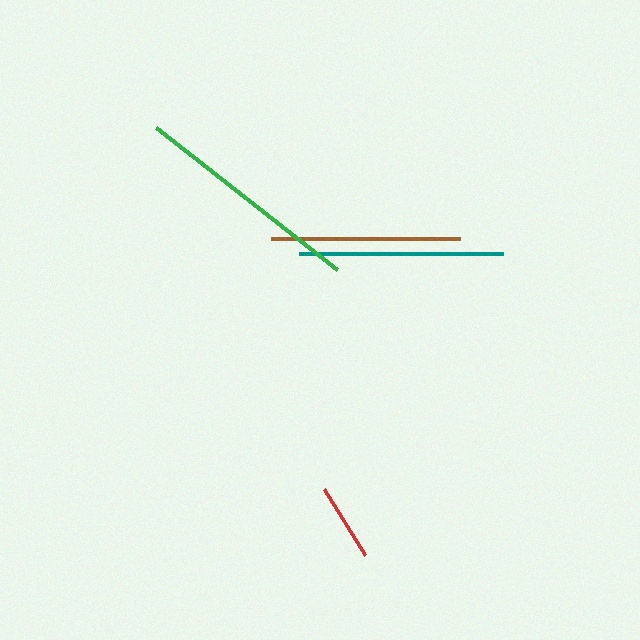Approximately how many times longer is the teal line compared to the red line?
The teal line is approximately 2.6 times the length of the red line.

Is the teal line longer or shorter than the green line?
The green line is longer than the teal line.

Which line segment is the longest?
The green line is the longest at approximately 230 pixels.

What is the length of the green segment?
The green segment is approximately 230 pixels long.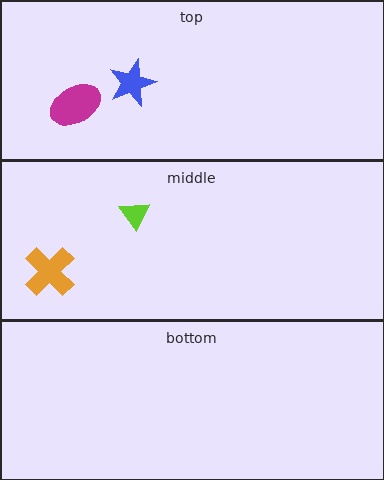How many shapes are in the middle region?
2.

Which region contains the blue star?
The top region.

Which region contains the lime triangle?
The middle region.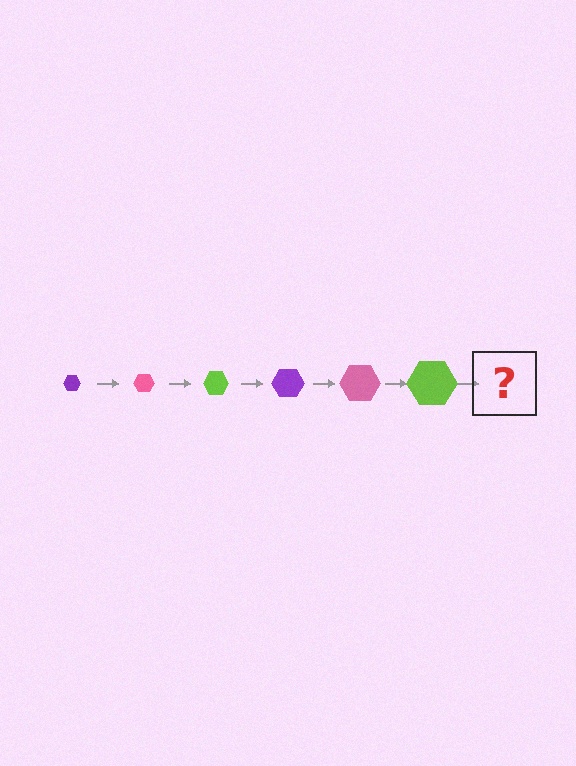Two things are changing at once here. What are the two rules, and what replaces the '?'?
The two rules are that the hexagon grows larger each step and the color cycles through purple, pink, and lime. The '?' should be a purple hexagon, larger than the previous one.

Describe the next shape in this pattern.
It should be a purple hexagon, larger than the previous one.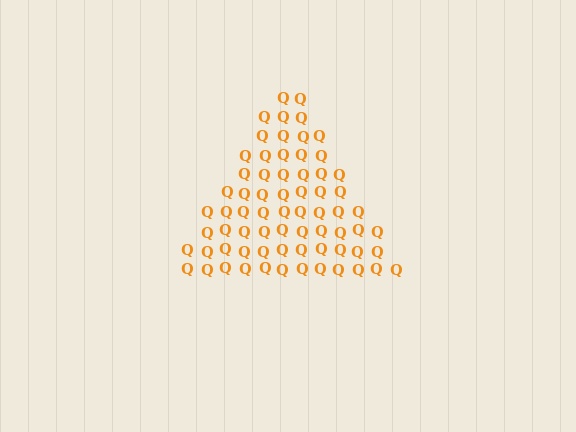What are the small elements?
The small elements are letter Q's.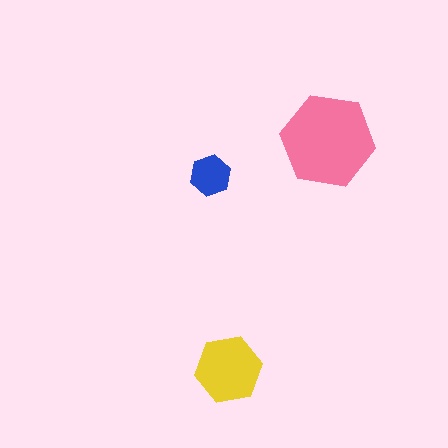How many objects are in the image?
There are 3 objects in the image.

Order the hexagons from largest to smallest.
the pink one, the yellow one, the blue one.